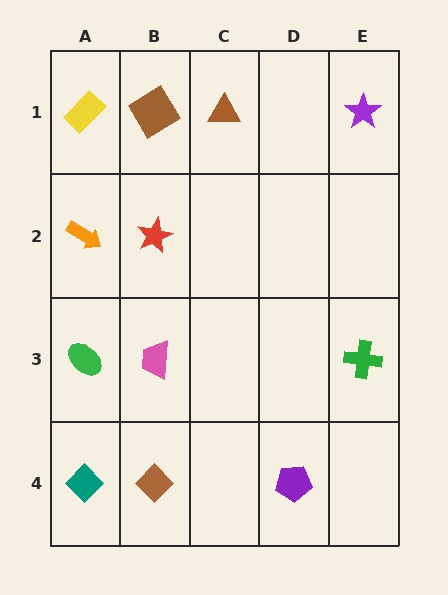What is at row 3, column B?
A pink trapezoid.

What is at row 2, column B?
A red star.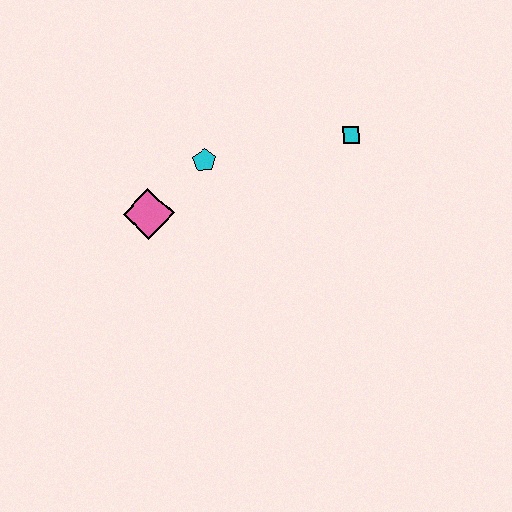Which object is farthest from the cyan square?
The pink diamond is farthest from the cyan square.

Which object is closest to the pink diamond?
The cyan pentagon is closest to the pink diamond.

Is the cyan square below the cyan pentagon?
No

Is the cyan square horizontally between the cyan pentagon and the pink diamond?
No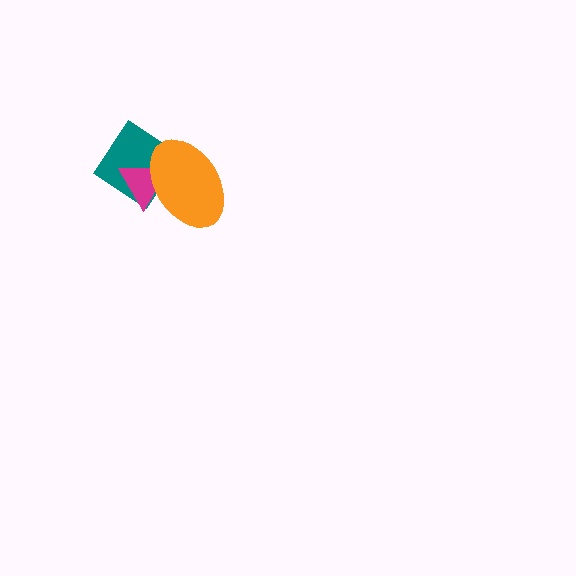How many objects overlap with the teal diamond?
2 objects overlap with the teal diamond.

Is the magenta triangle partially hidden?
Yes, it is partially covered by another shape.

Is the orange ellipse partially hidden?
No, no other shape covers it.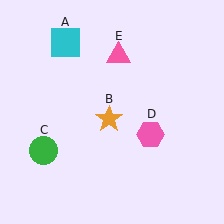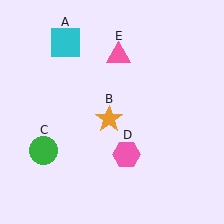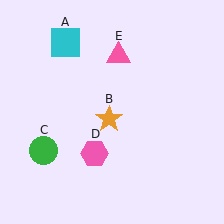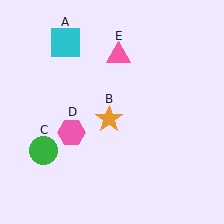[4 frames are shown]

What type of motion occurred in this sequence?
The pink hexagon (object D) rotated clockwise around the center of the scene.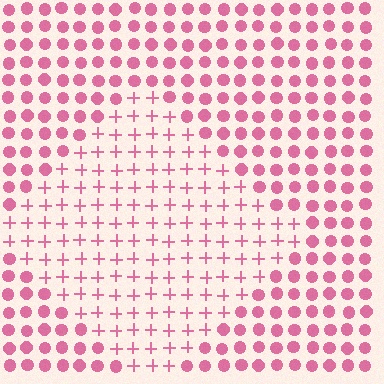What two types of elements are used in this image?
The image uses plus signs inside the diamond region and circles outside it.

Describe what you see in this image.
The image is filled with small pink elements arranged in a uniform grid. A diamond-shaped region contains plus signs, while the surrounding area contains circles. The boundary is defined purely by the change in element shape.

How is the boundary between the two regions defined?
The boundary is defined by a change in element shape: plus signs inside vs. circles outside. All elements share the same color and spacing.